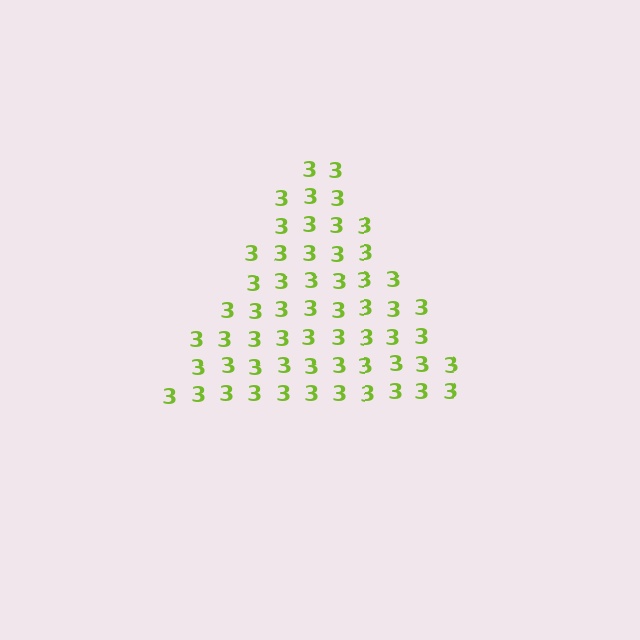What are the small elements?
The small elements are digit 3's.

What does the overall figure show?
The overall figure shows a triangle.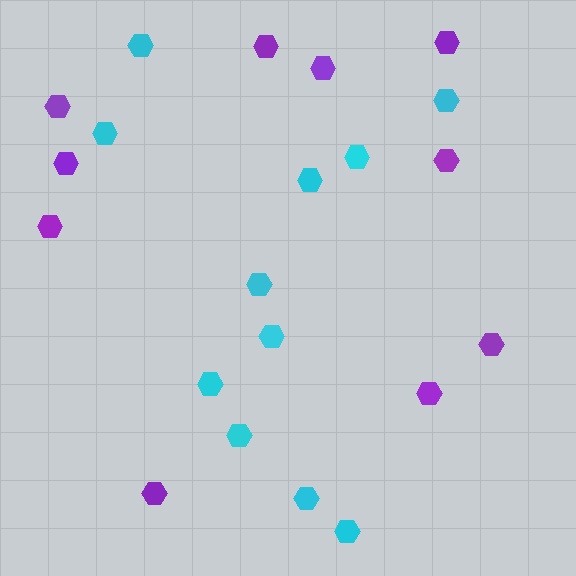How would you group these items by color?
There are 2 groups: one group of purple hexagons (10) and one group of cyan hexagons (11).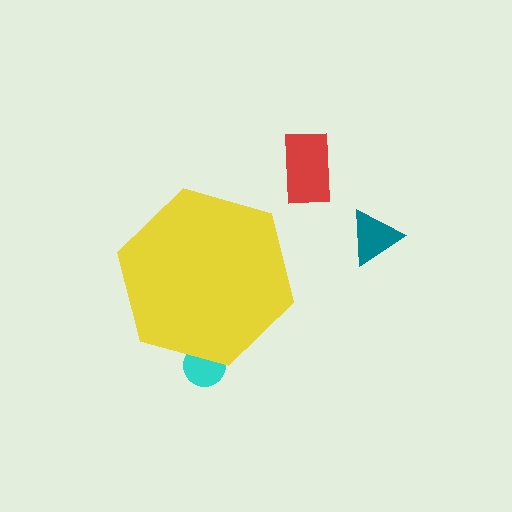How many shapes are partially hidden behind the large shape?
1 shape is partially hidden.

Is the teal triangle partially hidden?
No, the teal triangle is fully visible.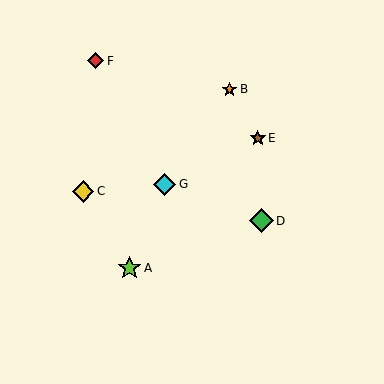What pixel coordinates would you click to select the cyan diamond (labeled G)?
Click at (164, 184) to select the cyan diamond G.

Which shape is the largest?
The green diamond (labeled D) is the largest.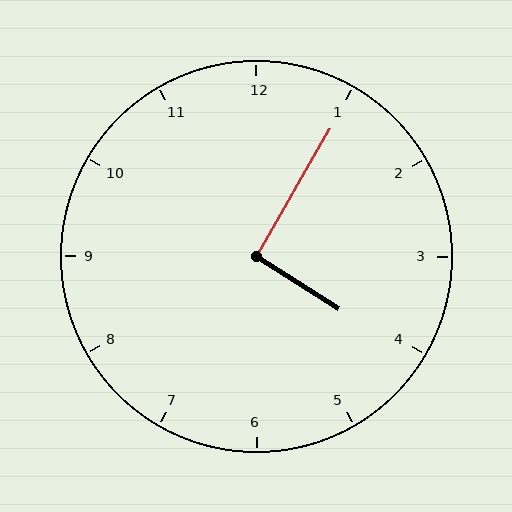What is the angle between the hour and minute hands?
Approximately 92 degrees.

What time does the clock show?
4:05.